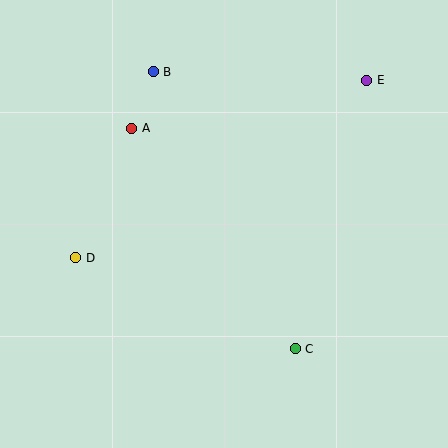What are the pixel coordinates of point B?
Point B is at (153, 72).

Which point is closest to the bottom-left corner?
Point D is closest to the bottom-left corner.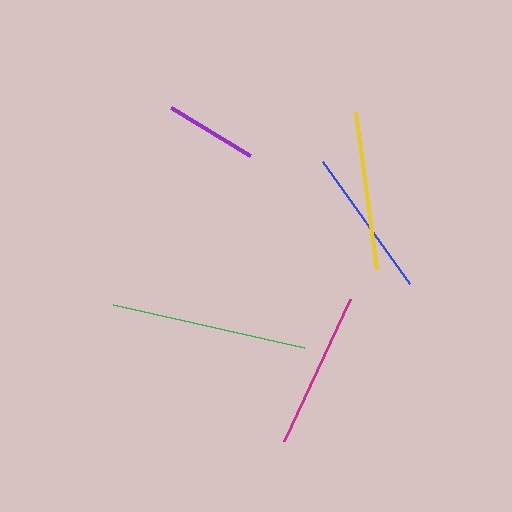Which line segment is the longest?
The green line is the longest at approximately 196 pixels.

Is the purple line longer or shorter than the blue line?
The blue line is longer than the purple line.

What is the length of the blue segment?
The blue segment is approximately 150 pixels long.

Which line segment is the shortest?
The purple line is the shortest at approximately 93 pixels.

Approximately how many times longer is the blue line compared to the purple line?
The blue line is approximately 1.6 times the length of the purple line.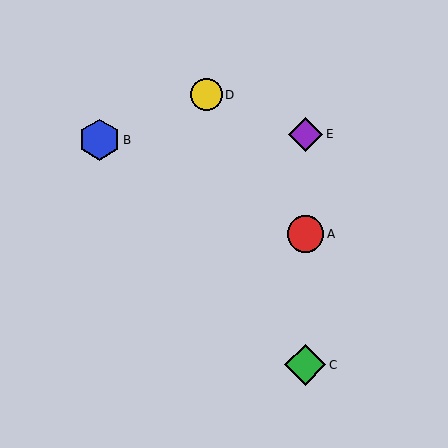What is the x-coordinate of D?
Object D is at x≈206.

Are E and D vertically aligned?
No, E is at x≈305 and D is at x≈206.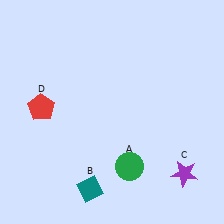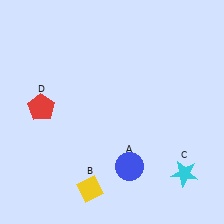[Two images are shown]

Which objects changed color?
A changed from green to blue. B changed from teal to yellow. C changed from purple to cyan.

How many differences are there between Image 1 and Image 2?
There are 3 differences between the two images.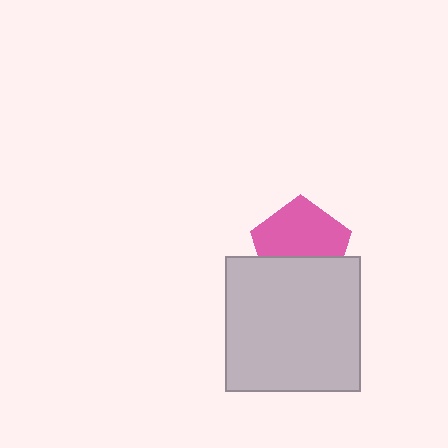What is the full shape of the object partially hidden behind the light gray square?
The partially hidden object is a pink pentagon.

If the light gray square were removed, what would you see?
You would see the complete pink pentagon.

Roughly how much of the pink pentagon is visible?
About half of it is visible (roughly 61%).